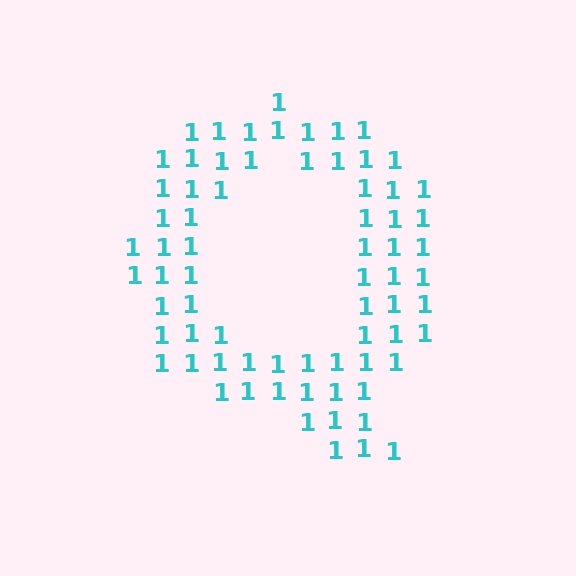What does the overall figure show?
The overall figure shows the letter Q.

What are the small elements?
The small elements are digit 1's.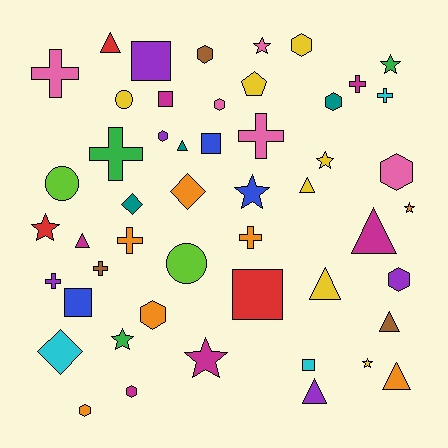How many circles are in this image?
There are 3 circles.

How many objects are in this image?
There are 50 objects.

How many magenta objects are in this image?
There are 6 magenta objects.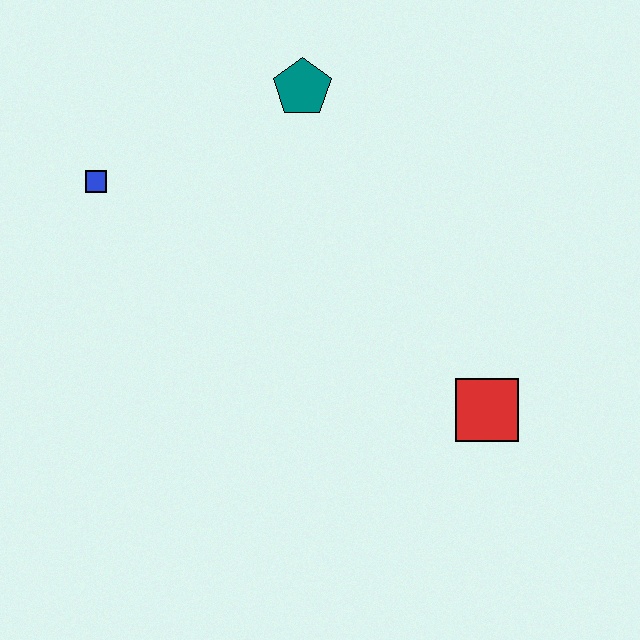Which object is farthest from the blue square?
The red square is farthest from the blue square.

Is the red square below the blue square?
Yes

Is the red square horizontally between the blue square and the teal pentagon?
No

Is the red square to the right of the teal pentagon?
Yes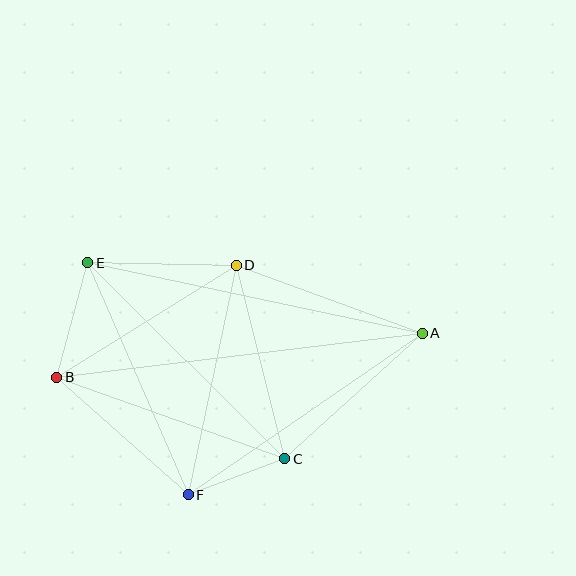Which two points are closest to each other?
Points C and F are closest to each other.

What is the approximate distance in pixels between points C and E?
The distance between C and E is approximately 278 pixels.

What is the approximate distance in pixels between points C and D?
The distance between C and D is approximately 200 pixels.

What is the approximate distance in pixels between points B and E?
The distance between B and E is approximately 119 pixels.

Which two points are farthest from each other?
Points A and B are farthest from each other.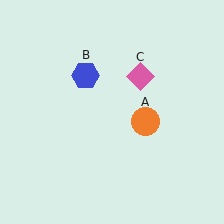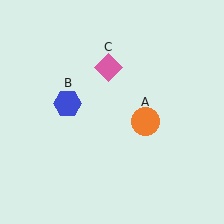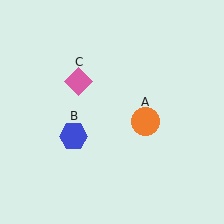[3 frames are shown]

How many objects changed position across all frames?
2 objects changed position: blue hexagon (object B), pink diamond (object C).